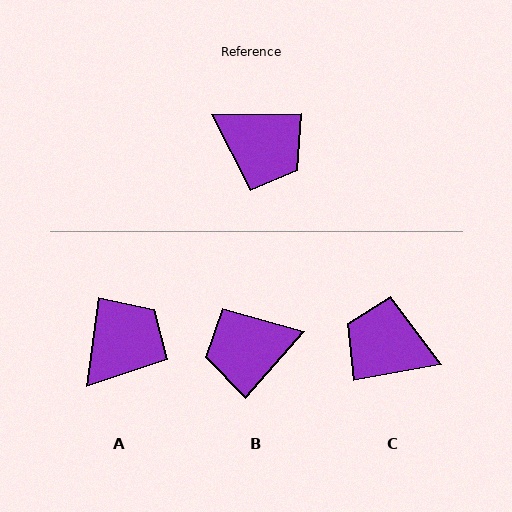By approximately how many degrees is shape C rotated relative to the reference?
Approximately 170 degrees clockwise.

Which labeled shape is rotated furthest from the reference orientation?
C, about 170 degrees away.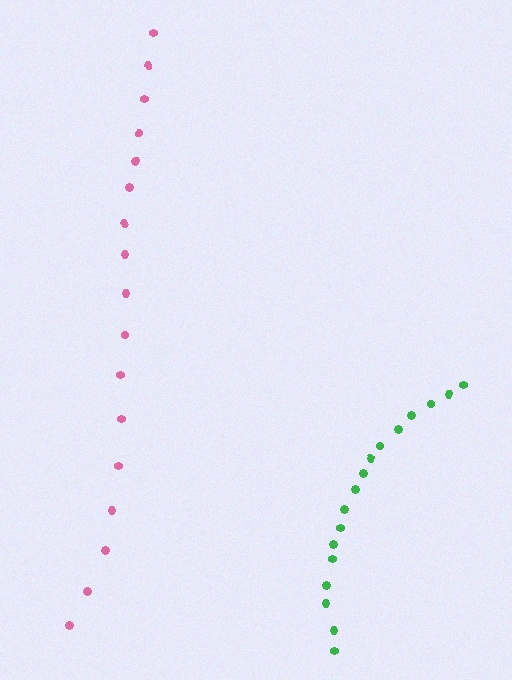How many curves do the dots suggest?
There are 2 distinct paths.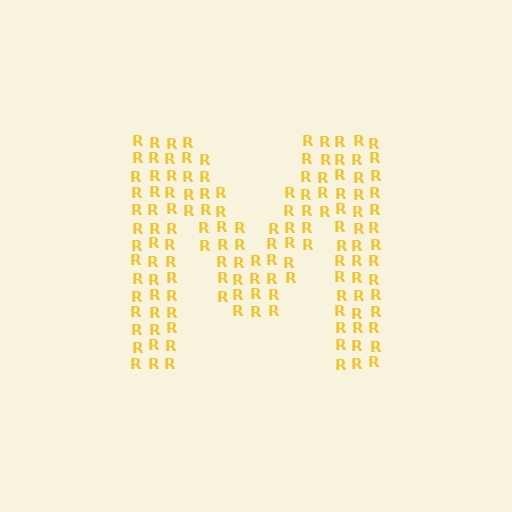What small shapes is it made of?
It is made of small letter R's.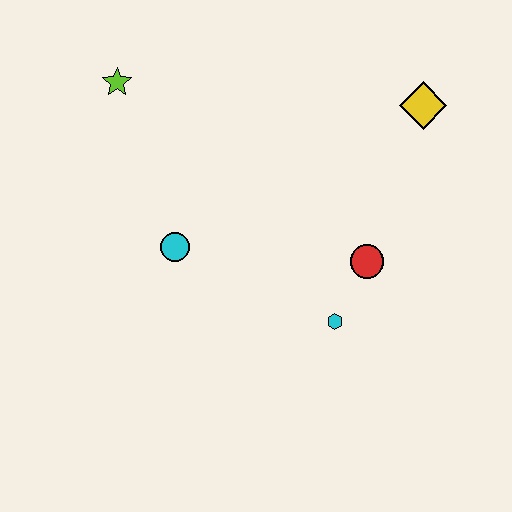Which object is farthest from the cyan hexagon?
The lime star is farthest from the cyan hexagon.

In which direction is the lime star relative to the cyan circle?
The lime star is above the cyan circle.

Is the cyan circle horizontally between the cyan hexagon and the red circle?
No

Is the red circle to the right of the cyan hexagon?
Yes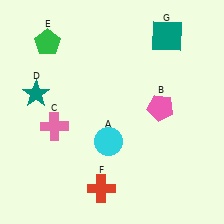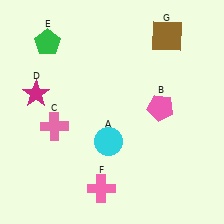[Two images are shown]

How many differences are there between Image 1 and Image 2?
There are 3 differences between the two images.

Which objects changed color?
D changed from teal to magenta. F changed from red to pink. G changed from teal to brown.